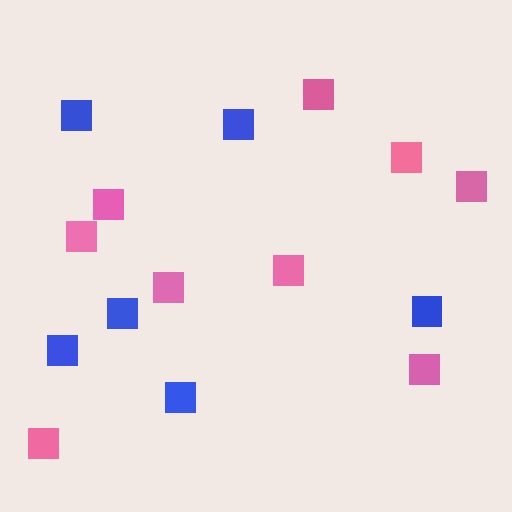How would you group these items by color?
There are 2 groups: one group of blue squares (6) and one group of pink squares (9).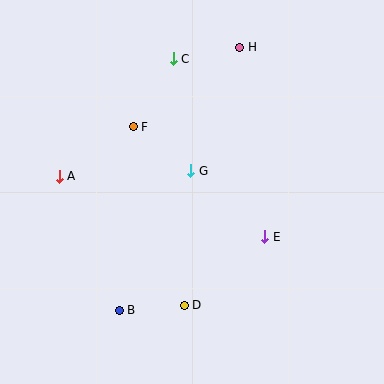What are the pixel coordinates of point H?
Point H is at (240, 47).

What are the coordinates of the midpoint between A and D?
The midpoint between A and D is at (122, 241).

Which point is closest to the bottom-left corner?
Point B is closest to the bottom-left corner.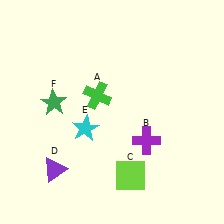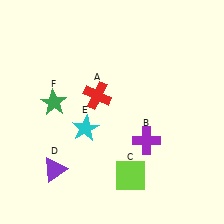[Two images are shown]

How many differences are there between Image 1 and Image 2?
There is 1 difference between the two images.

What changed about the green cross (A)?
In Image 1, A is green. In Image 2, it changed to red.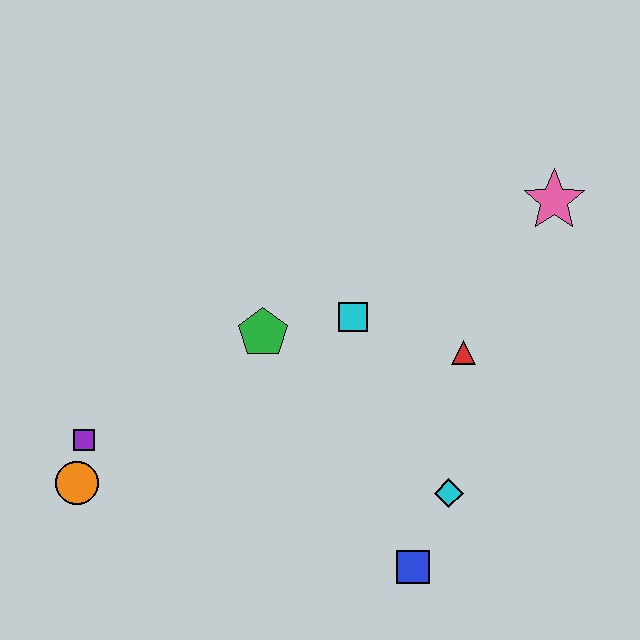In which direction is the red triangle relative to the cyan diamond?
The red triangle is above the cyan diamond.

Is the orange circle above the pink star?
No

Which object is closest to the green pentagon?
The cyan square is closest to the green pentagon.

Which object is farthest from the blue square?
The pink star is farthest from the blue square.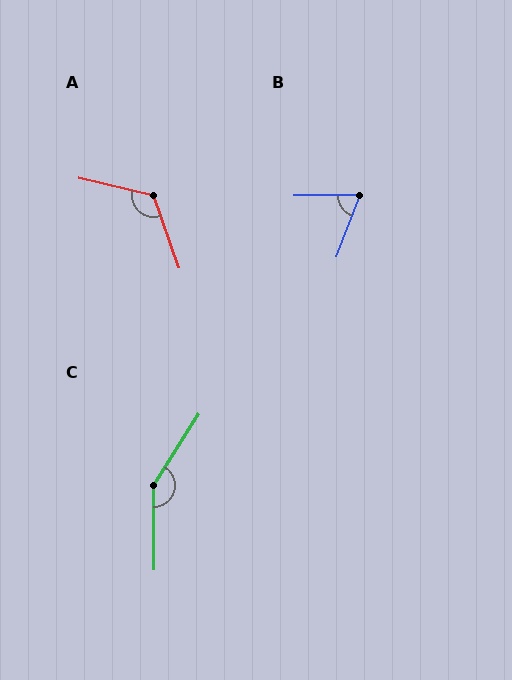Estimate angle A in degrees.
Approximately 123 degrees.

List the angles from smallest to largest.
B (69°), A (123°), C (147°).